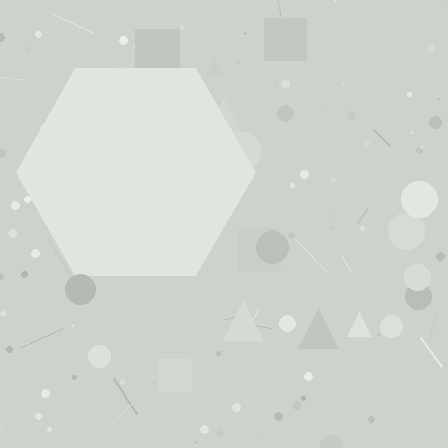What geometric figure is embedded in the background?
A hexagon is embedded in the background.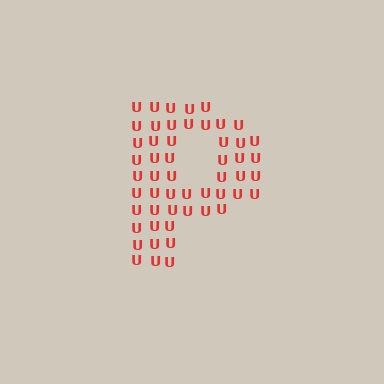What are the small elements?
The small elements are letter U's.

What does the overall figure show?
The overall figure shows the letter P.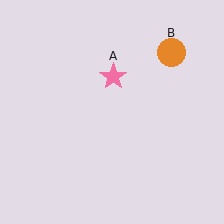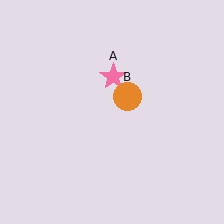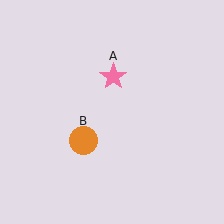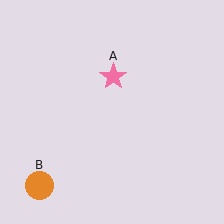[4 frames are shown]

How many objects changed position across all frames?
1 object changed position: orange circle (object B).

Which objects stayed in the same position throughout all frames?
Pink star (object A) remained stationary.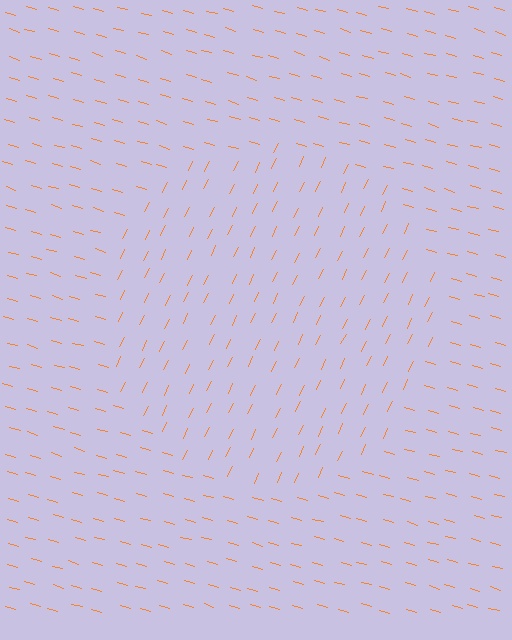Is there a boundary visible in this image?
Yes, there is a texture boundary formed by a change in line orientation.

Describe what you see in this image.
The image is filled with small orange line segments. A circle region in the image has lines oriented differently from the surrounding lines, creating a visible texture boundary.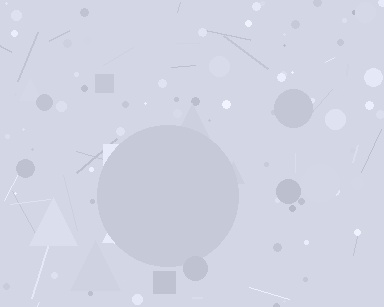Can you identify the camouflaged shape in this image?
The camouflaged shape is a circle.